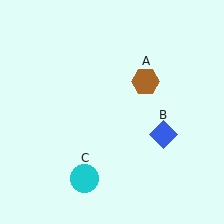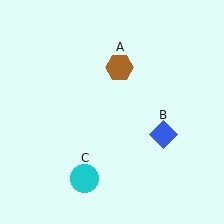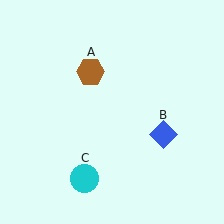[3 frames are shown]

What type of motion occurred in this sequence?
The brown hexagon (object A) rotated counterclockwise around the center of the scene.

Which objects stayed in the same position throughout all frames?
Blue diamond (object B) and cyan circle (object C) remained stationary.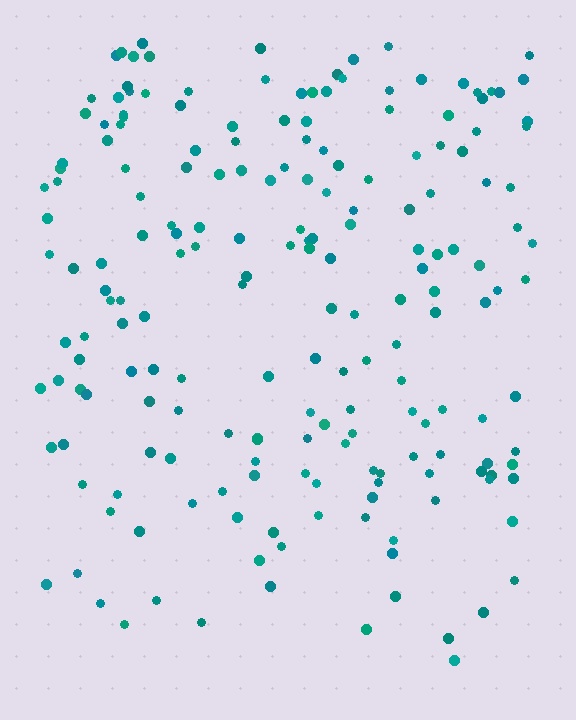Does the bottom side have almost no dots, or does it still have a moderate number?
Still a moderate number, just noticeably fewer than the top.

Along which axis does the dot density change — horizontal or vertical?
Vertical.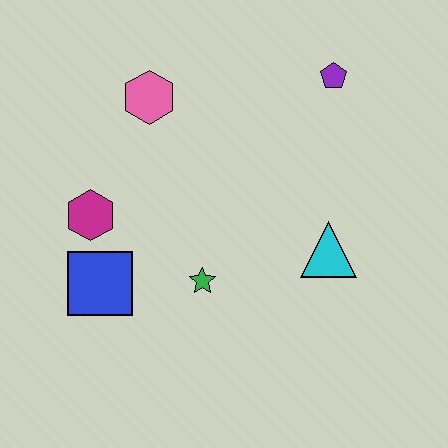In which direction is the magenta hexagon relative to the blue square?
The magenta hexagon is above the blue square.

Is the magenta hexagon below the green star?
No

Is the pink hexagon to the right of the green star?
No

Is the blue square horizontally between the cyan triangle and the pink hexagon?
No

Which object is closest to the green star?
The blue square is closest to the green star.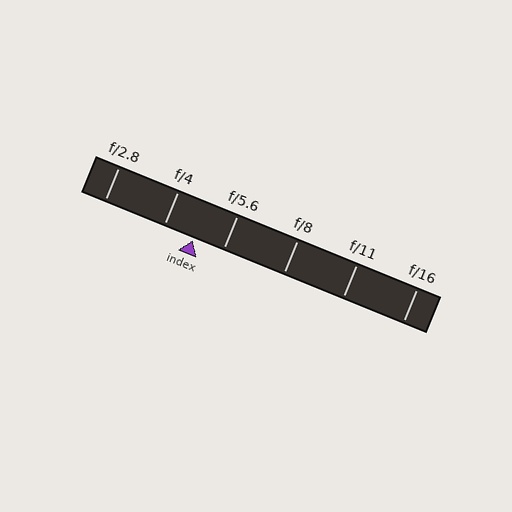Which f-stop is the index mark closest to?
The index mark is closest to f/4.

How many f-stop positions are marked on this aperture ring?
There are 6 f-stop positions marked.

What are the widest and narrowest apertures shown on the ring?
The widest aperture shown is f/2.8 and the narrowest is f/16.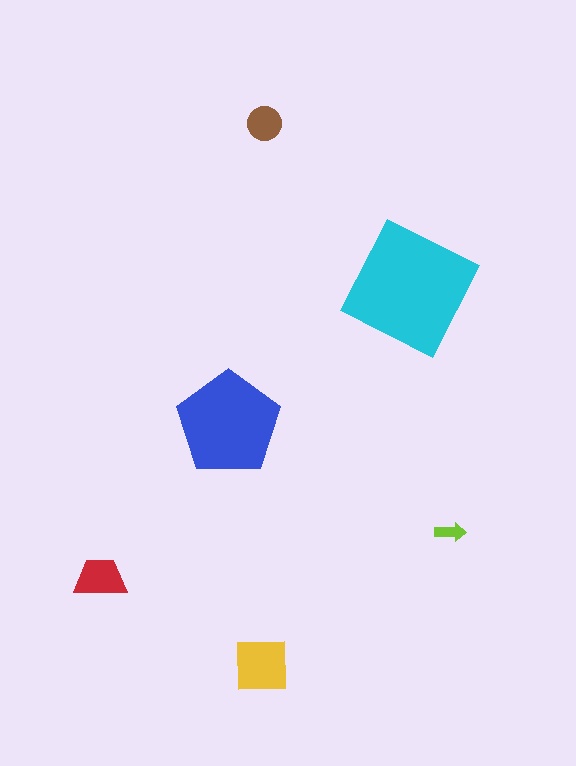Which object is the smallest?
The lime arrow.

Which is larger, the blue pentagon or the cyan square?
The cyan square.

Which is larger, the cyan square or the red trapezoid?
The cyan square.